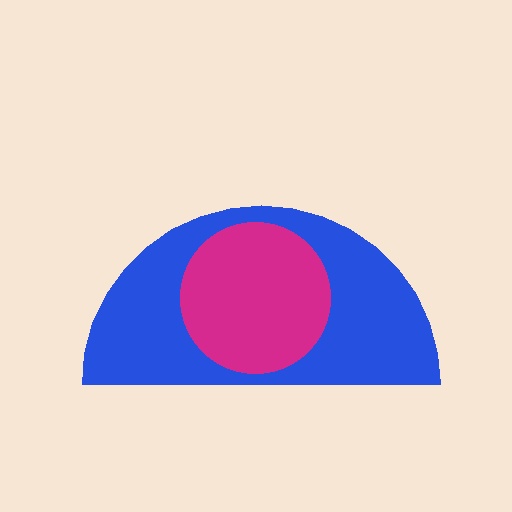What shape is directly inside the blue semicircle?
The magenta circle.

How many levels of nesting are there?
2.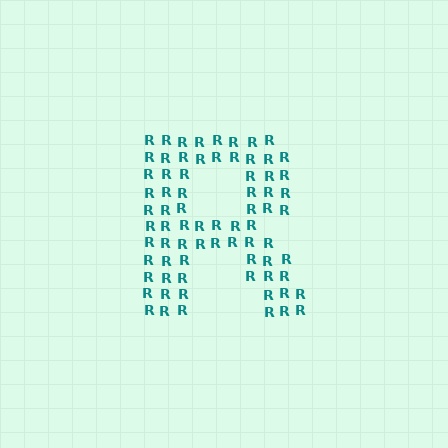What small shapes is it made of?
It is made of small letter R's.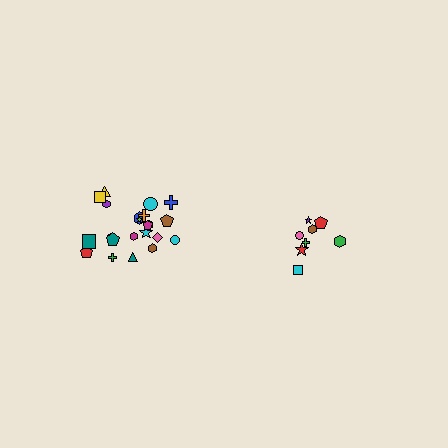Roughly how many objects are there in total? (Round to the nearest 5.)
Roughly 30 objects in total.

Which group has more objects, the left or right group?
The left group.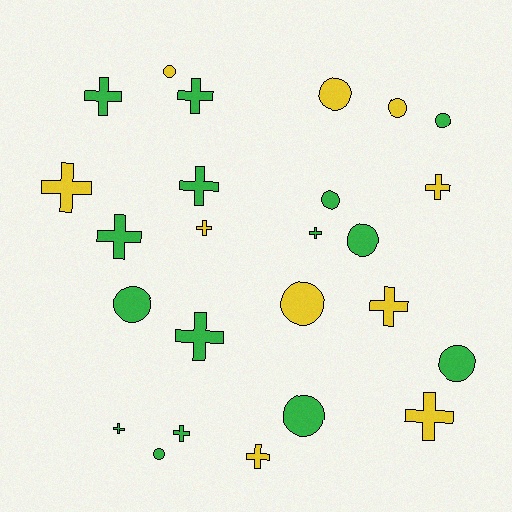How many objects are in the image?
There are 25 objects.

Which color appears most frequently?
Green, with 15 objects.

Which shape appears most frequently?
Cross, with 14 objects.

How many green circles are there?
There are 7 green circles.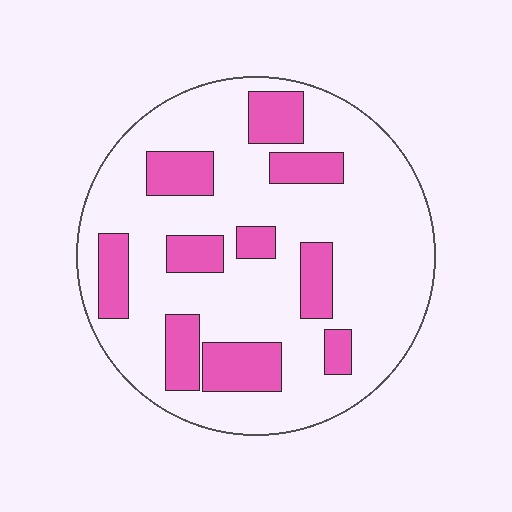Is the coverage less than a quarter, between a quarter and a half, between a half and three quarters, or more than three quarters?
Less than a quarter.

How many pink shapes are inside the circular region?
10.